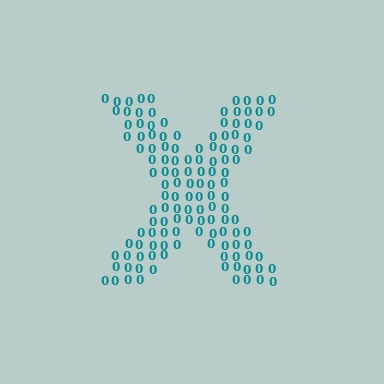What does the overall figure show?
The overall figure shows the letter X.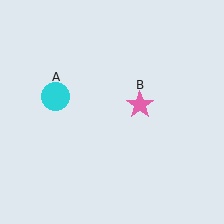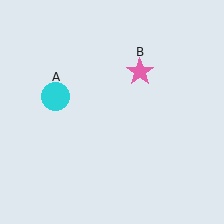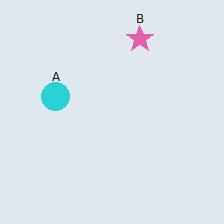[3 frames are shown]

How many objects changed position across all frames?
1 object changed position: pink star (object B).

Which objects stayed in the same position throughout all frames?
Cyan circle (object A) remained stationary.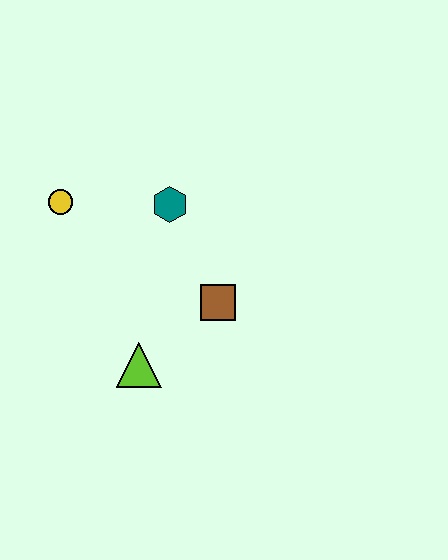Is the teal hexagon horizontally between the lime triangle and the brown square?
Yes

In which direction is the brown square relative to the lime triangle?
The brown square is to the right of the lime triangle.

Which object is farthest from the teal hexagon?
The lime triangle is farthest from the teal hexagon.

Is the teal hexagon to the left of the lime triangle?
No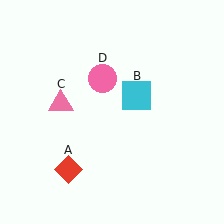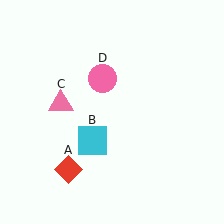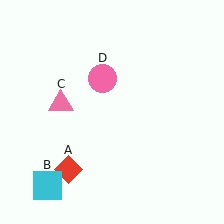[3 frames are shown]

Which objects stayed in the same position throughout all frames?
Red diamond (object A) and pink triangle (object C) and pink circle (object D) remained stationary.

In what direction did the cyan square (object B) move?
The cyan square (object B) moved down and to the left.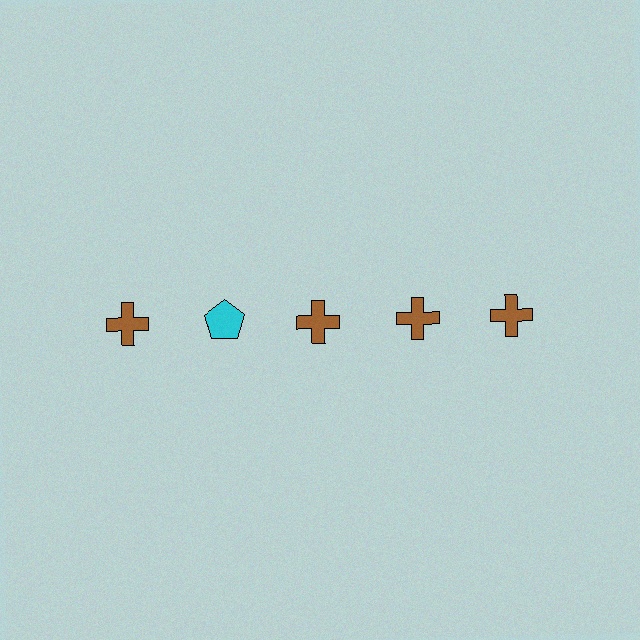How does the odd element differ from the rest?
It differs in both color (cyan instead of brown) and shape (pentagon instead of cross).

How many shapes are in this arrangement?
There are 5 shapes arranged in a grid pattern.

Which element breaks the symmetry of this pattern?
The cyan pentagon in the top row, second from left column breaks the symmetry. All other shapes are brown crosses.